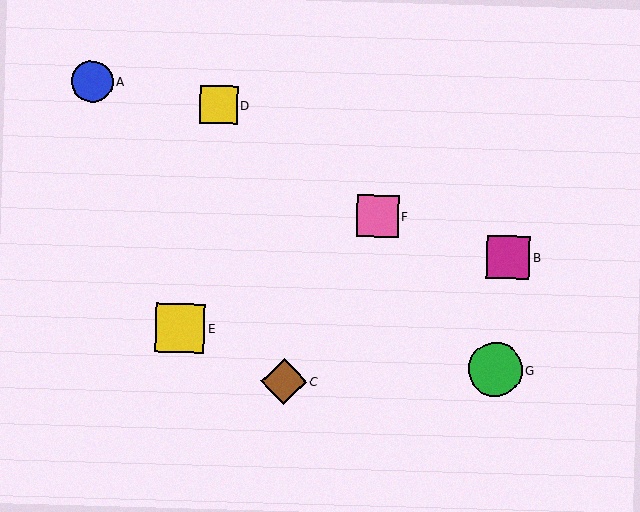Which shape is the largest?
The green circle (labeled G) is the largest.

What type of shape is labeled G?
Shape G is a green circle.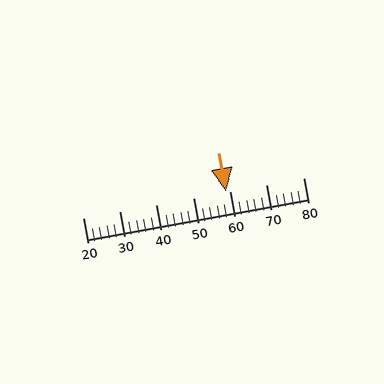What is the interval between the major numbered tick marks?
The major tick marks are spaced 10 units apart.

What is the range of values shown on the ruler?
The ruler shows values from 20 to 80.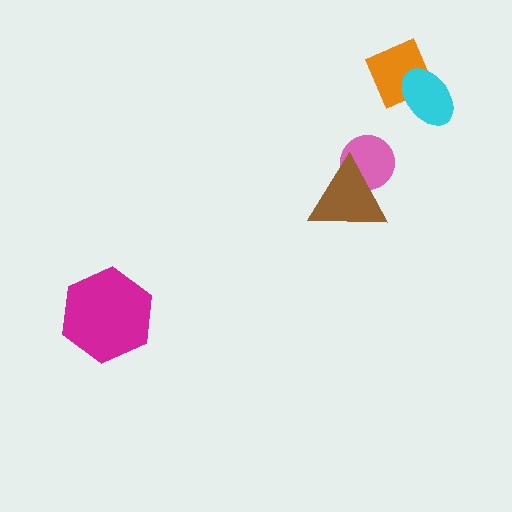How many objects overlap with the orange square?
1 object overlaps with the orange square.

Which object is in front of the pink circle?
The brown triangle is in front of the pink circle.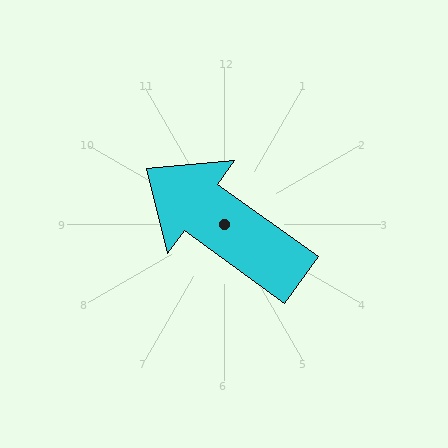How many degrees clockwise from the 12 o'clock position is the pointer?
Approximately 306 degrees.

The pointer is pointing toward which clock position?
Roughly 10 o'clock.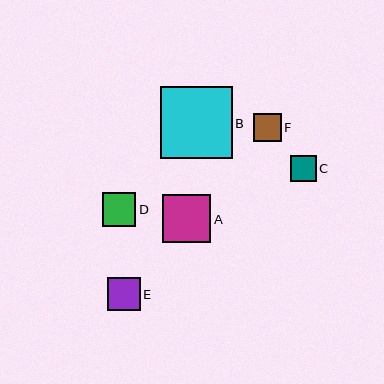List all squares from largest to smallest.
From largest to smallest: B, A, D, E, F, C.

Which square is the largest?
Square B is the largest with a size of approximately 72 pixels.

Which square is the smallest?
Square C is the smallest with a size of approximately 26 pixels.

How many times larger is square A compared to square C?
Square A is approximately 1.8 times the size of square C.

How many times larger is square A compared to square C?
Square A is approximately 1.8 times the size of square C.